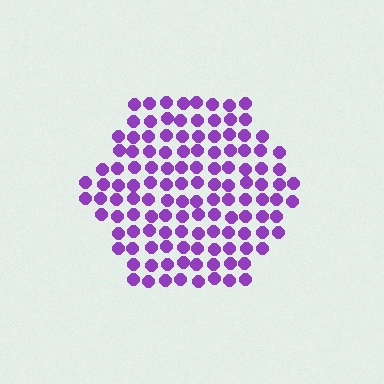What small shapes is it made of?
It is made of small circles.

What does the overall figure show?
The overall figure shows a hexagon.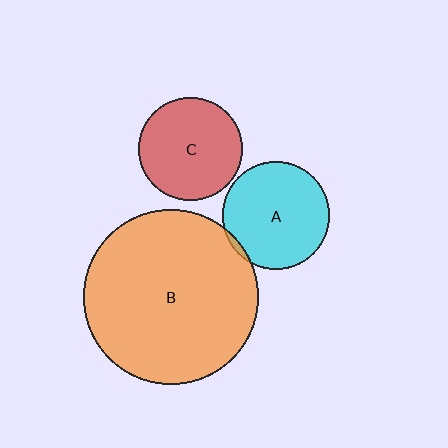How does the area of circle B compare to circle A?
Approximately 2.7 times.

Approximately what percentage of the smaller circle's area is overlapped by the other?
Approximately 5%.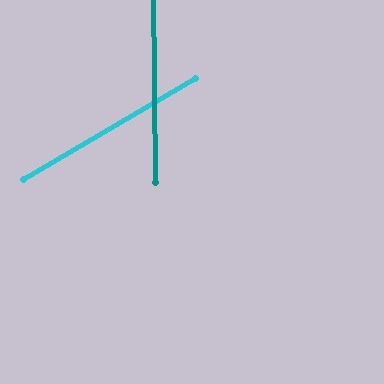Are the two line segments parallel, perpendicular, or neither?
Neither parallel nor perpendicular — they differ by about 60°.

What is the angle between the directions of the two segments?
Approximately 60 degrees.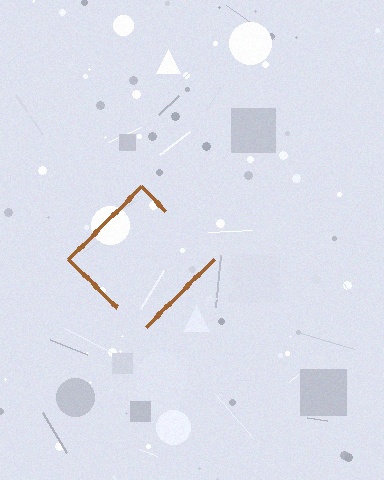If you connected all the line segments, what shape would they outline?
They would outline a diamond.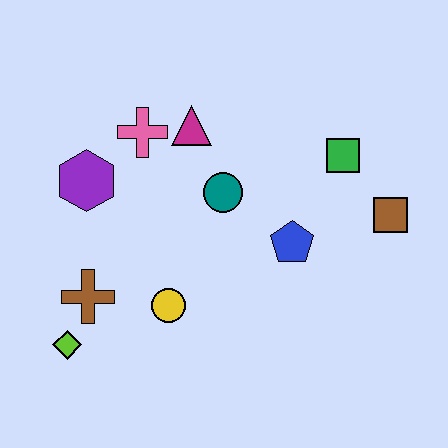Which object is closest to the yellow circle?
The brown cross is closest to the yellow circle.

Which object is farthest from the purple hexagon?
The brown square is farthest from the purple hexagon.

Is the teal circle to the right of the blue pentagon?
No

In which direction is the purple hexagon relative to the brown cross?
The purple hexagon is above the brown cross.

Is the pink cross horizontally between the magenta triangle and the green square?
No